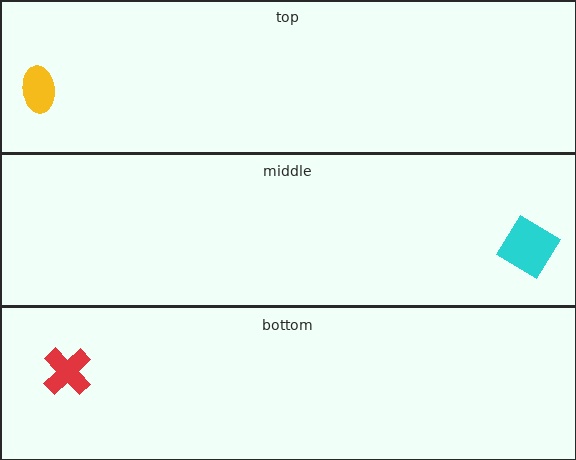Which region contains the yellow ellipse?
The top region.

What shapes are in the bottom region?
The red cross.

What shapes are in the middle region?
The cyan diamond.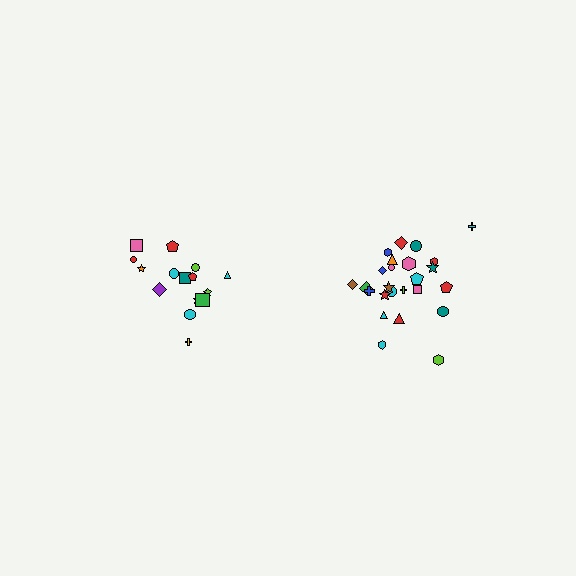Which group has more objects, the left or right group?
The right group.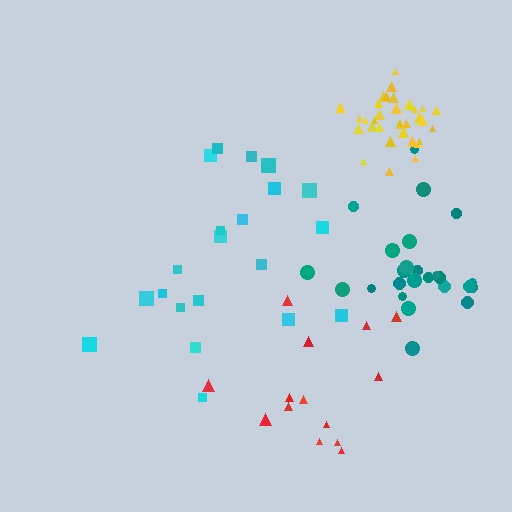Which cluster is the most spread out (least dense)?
Cyan.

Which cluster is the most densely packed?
Yellow.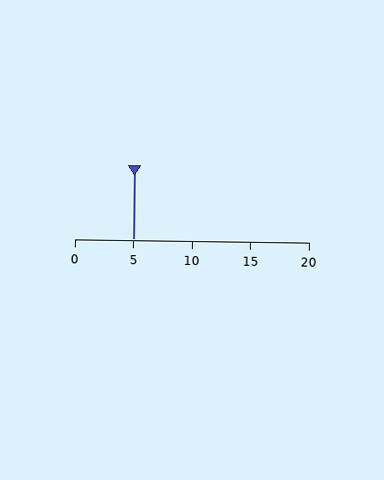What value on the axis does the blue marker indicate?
The marker indicates approximately 5.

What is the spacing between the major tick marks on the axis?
The major ticks are spaced 5 apart.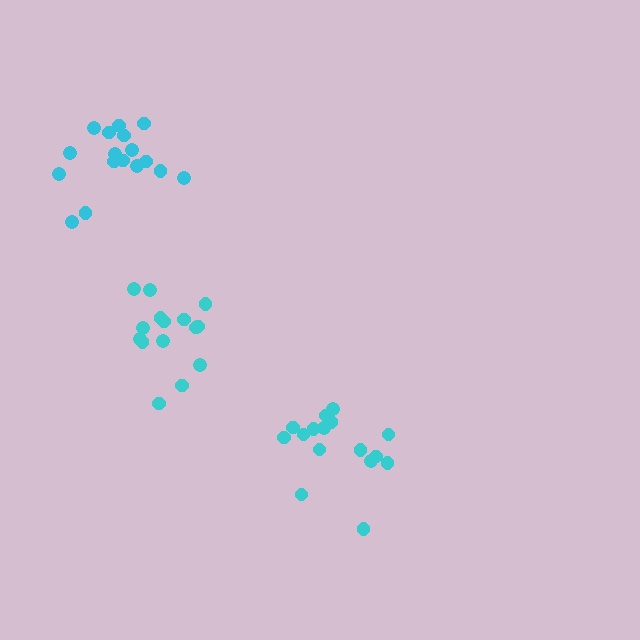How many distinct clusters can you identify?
There are 3 distinct clusters.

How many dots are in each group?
Group 1: 16 dots, Group 2: 17 dots, Group 3: 15 dots (48 total).